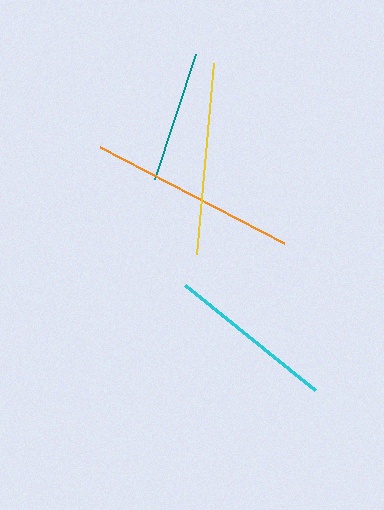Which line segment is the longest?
The orange line is the longest at approximately 208 pixels.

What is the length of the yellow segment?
The yellow segment is approximately 192 pixels long.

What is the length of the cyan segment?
The cyan segment is approximately 167 pixels long.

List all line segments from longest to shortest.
From longest to shortest: orange, yellow, cyan, teal.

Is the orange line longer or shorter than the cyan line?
The orange line is longer than the cyan line.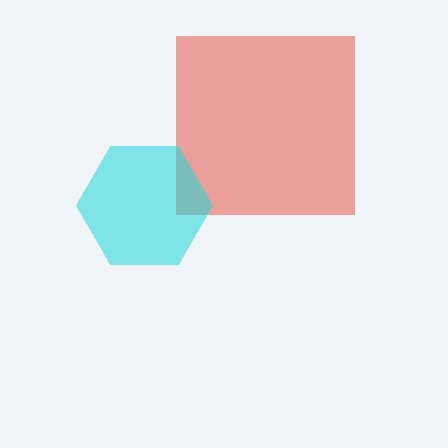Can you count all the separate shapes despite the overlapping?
Yes, there are 2 separate shapes.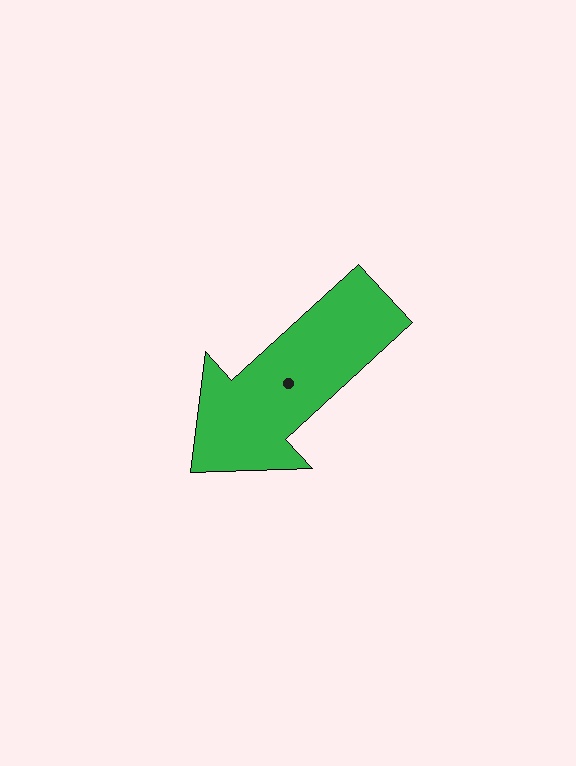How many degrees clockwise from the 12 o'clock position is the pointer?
Approximately 227 degrees.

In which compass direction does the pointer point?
Southwest.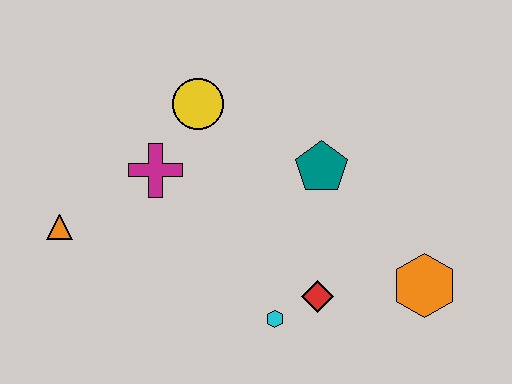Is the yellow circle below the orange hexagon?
No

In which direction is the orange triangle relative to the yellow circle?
The orange triangle is to the left of the yellow circle.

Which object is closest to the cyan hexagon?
The red diamond is closest to the cyan hexagon.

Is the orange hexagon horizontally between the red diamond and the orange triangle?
No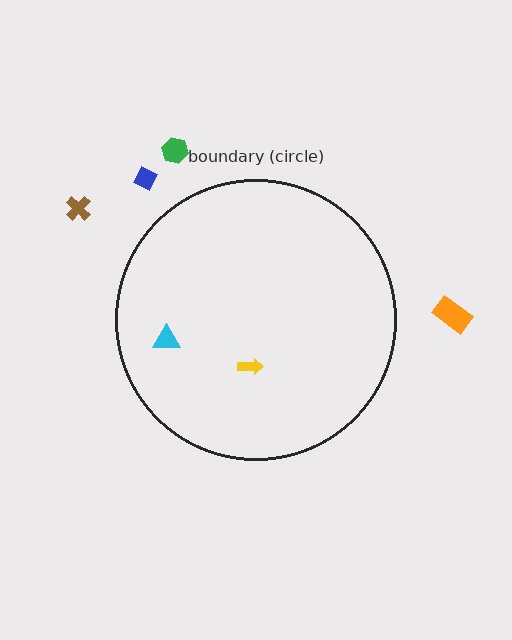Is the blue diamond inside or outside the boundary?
Outside.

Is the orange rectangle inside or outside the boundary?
Outside.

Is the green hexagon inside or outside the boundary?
Outside.